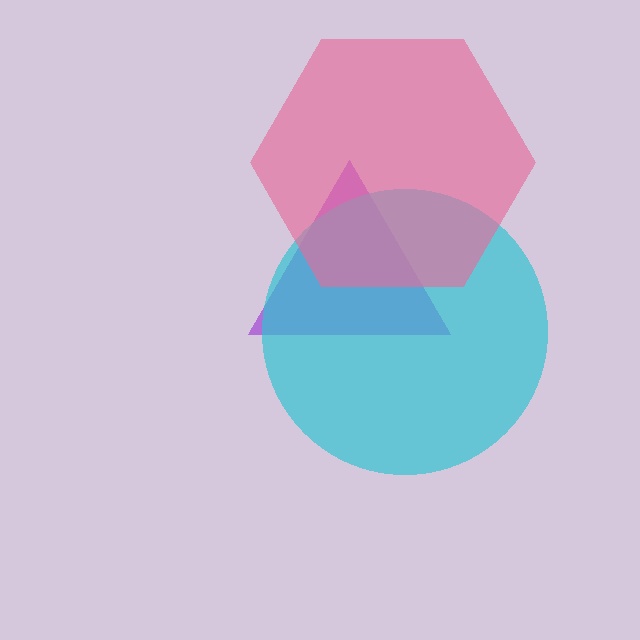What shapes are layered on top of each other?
The layered shapes are: a purple triangle, a cyan circle, a pink hexagon.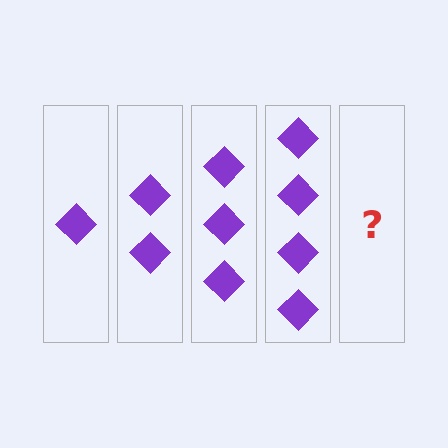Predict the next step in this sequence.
The next step is 5 diamonds.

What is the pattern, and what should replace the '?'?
The pattern is that each step adds one more diamond. The '?' should be 5 diamonds.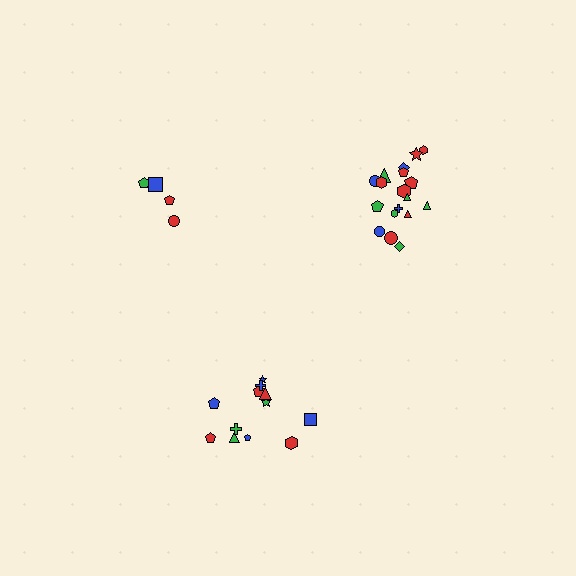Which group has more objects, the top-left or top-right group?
The top-right group.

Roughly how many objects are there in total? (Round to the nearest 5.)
Roughly 35 objects in total.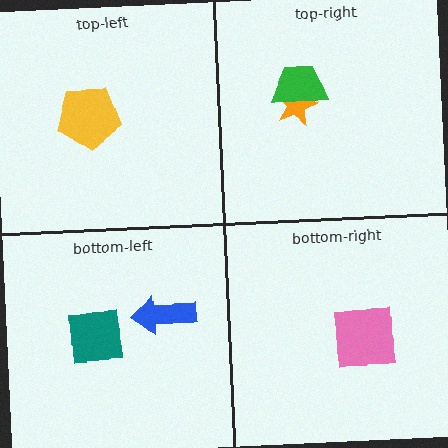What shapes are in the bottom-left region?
The blue arrow, the teal square.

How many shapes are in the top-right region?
2.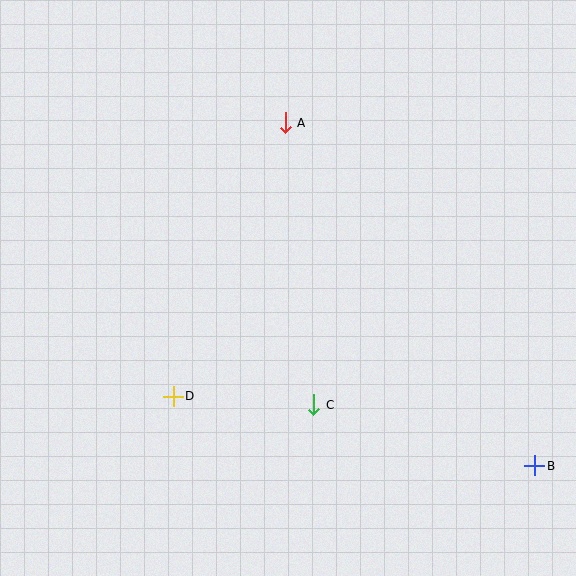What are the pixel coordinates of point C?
Point C is at (314, 405).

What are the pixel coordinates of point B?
Point B is at (535, 466).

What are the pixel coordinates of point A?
Point A is at (285, 123).